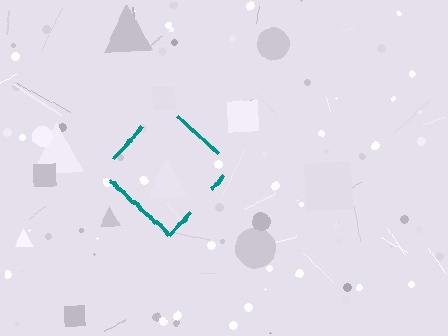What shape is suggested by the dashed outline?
The dashed outline suggests a diamond.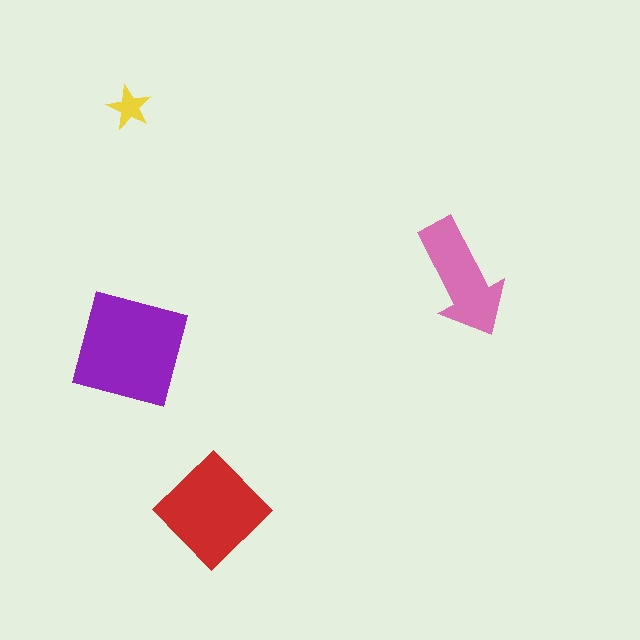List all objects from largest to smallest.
The purple square, the red diamond, the pink arrow, the yellow star.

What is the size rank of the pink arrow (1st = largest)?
3rd.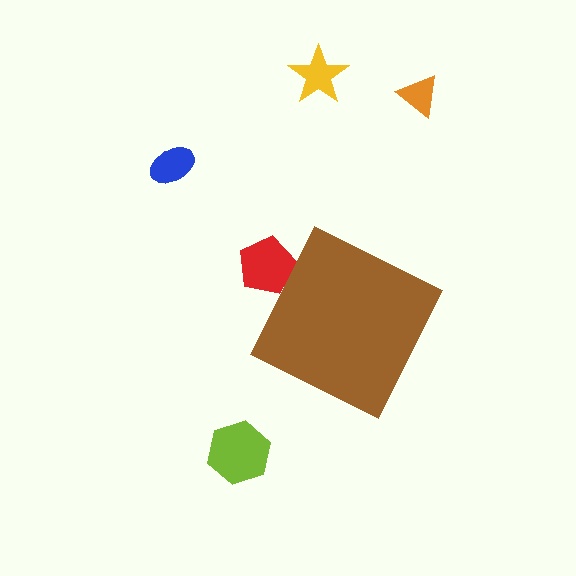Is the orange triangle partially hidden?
No, the orange triangle is fully visible.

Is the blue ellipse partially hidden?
No, the blue ellipse is fully visible.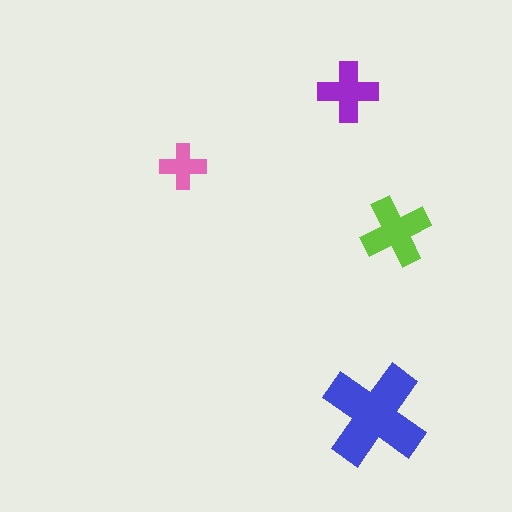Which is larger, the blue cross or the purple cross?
The blue one.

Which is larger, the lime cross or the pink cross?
The lime one.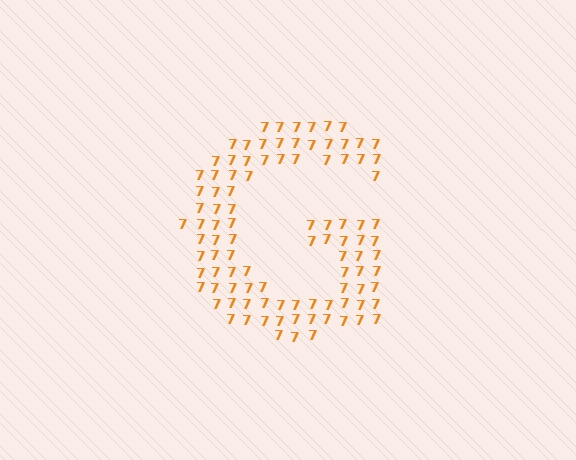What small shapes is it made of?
It is made of small digit 7's.